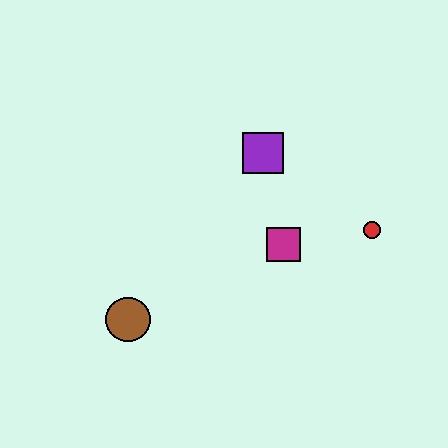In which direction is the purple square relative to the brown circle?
The purple square is above the brown circle.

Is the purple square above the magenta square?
Yes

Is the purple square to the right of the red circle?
No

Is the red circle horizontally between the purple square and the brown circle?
No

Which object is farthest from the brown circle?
The red circle is farthest from the brown circle.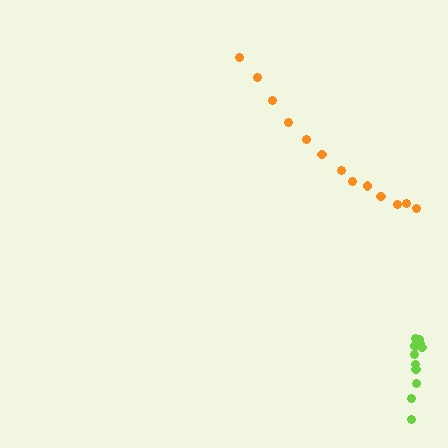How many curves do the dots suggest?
There are 2 distinct paths.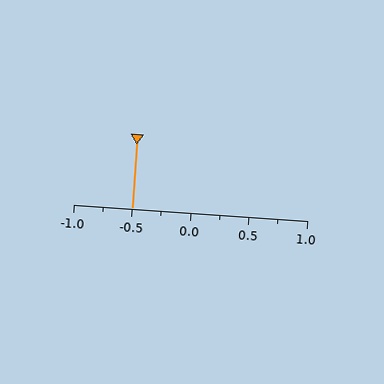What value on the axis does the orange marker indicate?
The marker indicates approximately -0.5.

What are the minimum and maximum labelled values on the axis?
The axis runs from -1.0 to 1.0.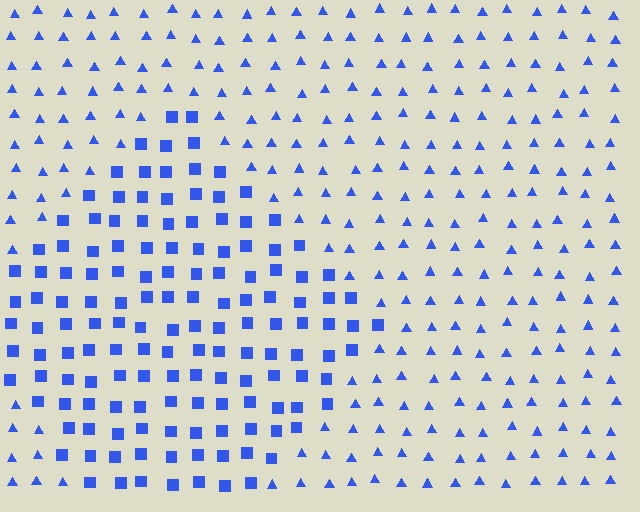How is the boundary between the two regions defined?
The boundary is defined by a change in element shape: squares inside vs. triangles outside. All elements share the same color and spacing.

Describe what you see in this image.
The image is filled with small blue elements arranged in a uniform grid. A diamond-shaped region contains squares, while the surrounding area contains triangles. The boundary is defined purely by the change in element shape.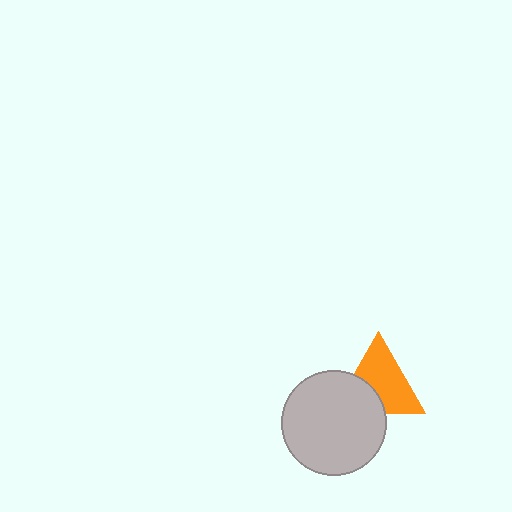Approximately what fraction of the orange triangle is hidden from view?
Roughly 34% of the orange triangle is hidden behind the light gray circle.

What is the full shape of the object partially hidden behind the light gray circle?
The partially hidden object is an orange triangle.